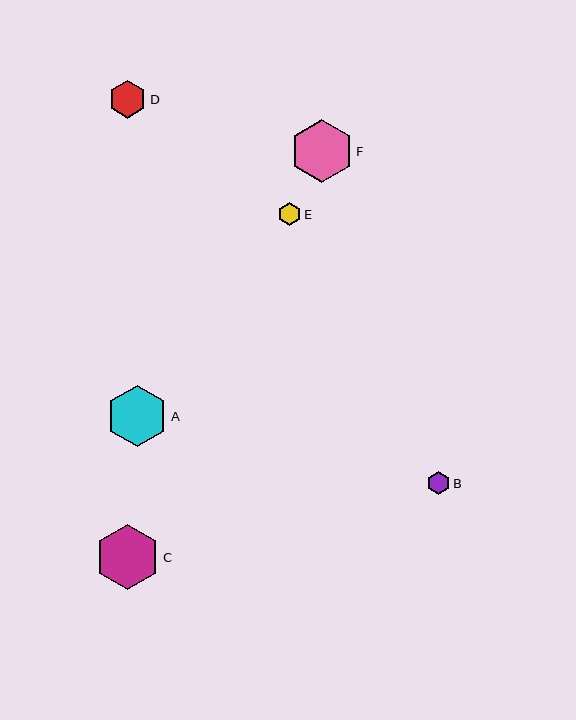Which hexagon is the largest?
Hexagon C is the largest with a size of approximately 65 pixels.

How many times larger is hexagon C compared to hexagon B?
Hexagon C is approximately 2.8 times the size of hexagon B.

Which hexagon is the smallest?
Hexagon E is the smallest with a size of approximately 23 pixels.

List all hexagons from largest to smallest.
From largest to smallest: C, F, A, D, B, E.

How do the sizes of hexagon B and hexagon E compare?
Hexagon B and hexagon E are approximately the same size.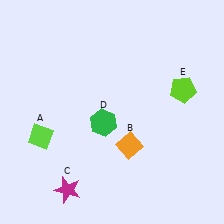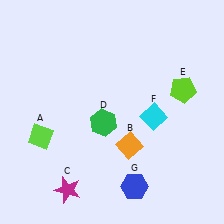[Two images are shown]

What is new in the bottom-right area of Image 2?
A blue hexagon (G) was added in the bottom-right area of Image 2.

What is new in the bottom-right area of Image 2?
A cyan diamond (F) was added in the bottom-right area of Image 2.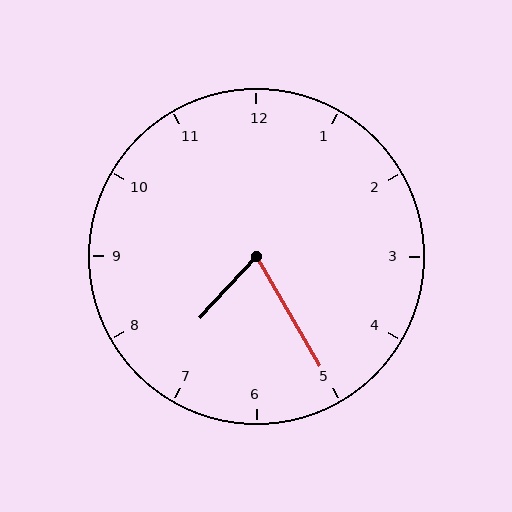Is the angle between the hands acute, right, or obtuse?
It is acute.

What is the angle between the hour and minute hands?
Approximately 72 degrees.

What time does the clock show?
7:25.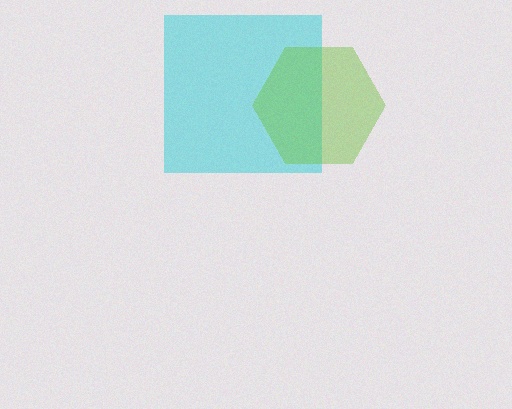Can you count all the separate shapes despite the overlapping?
Yes, there are 2 separate shapes.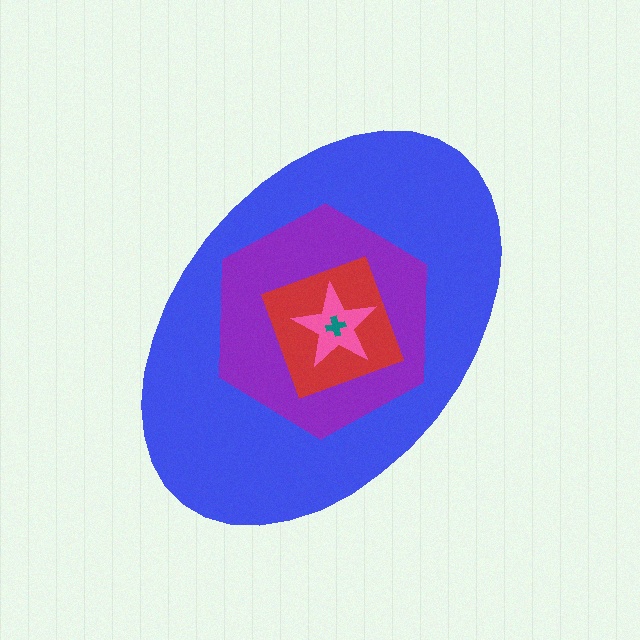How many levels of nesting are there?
5.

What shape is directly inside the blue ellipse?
The purple hexagon.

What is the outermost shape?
The blue ellipse.